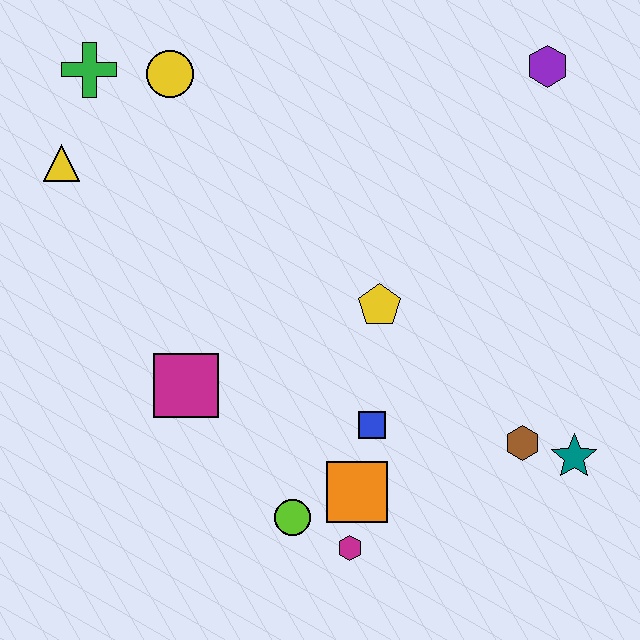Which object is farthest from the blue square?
The green cross is farthest from the blue square.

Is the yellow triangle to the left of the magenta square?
Yes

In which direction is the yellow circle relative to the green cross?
The yellow circle is to the right of the green cross.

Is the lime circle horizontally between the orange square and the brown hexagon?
No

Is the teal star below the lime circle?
No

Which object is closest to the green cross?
The yellow circle is closest to the green cross.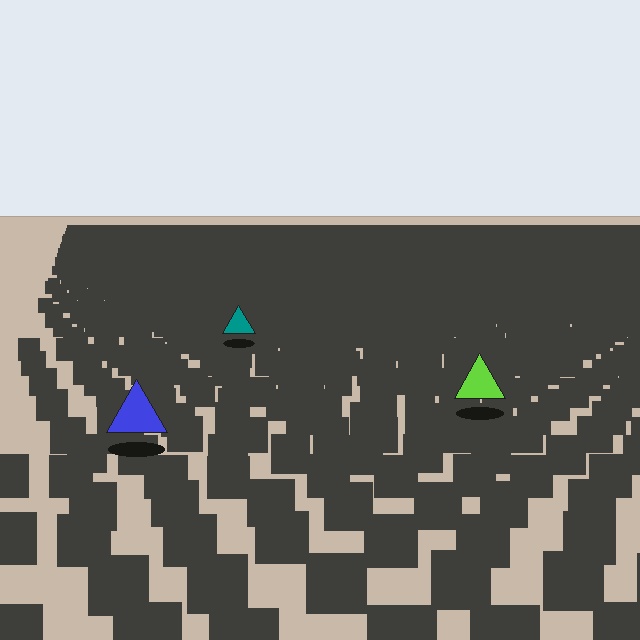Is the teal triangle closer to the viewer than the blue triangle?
No. The blue triangle is closer — you can tell from the texture gradient: the ground texture is coarser near it.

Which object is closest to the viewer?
The blue triangle is closest. The texture marks near it are larger and more spread out.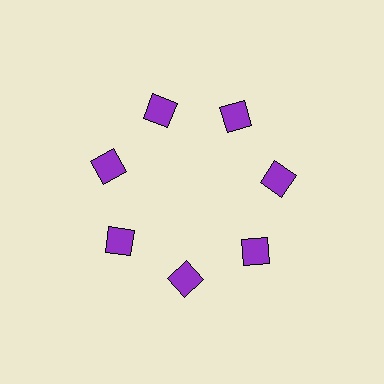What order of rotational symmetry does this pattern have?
This pattern has 7-fold rotational symmetry.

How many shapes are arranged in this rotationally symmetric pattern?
There are 7 shapes, arranged in 7 groups of 1.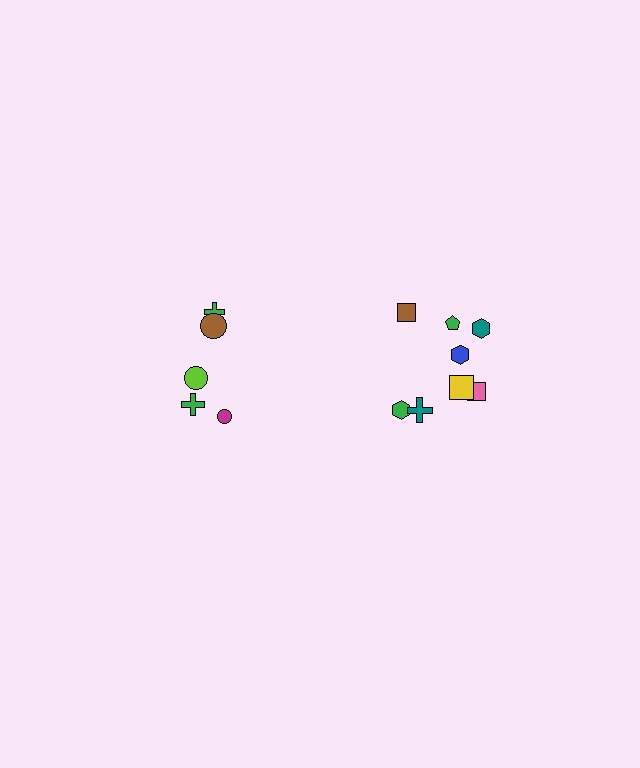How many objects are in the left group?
There are 5 objects.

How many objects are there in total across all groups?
There are 13 objects.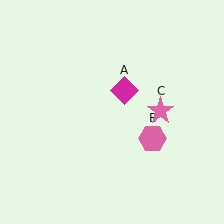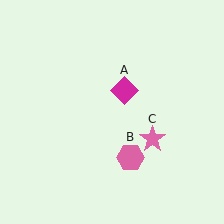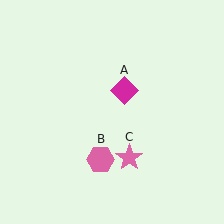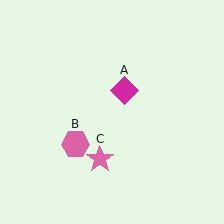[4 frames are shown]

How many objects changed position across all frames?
2 objects changed position: pink hexagon (object B), pink star (object C).